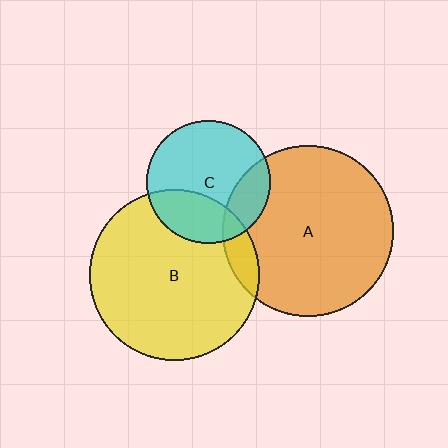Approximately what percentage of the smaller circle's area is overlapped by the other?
Approximately 10%.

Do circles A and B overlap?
Yes.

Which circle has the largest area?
Circle A (orange).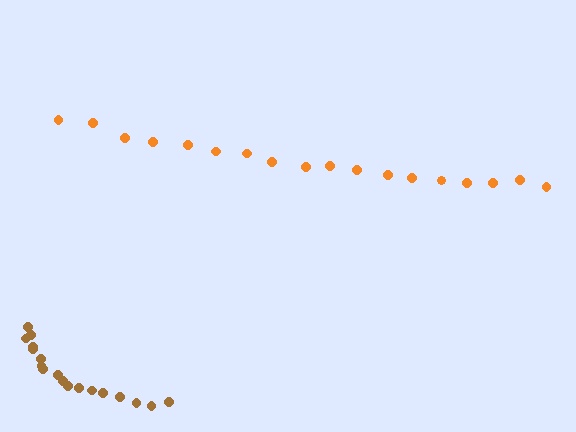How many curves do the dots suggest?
There are 2 distinct paths.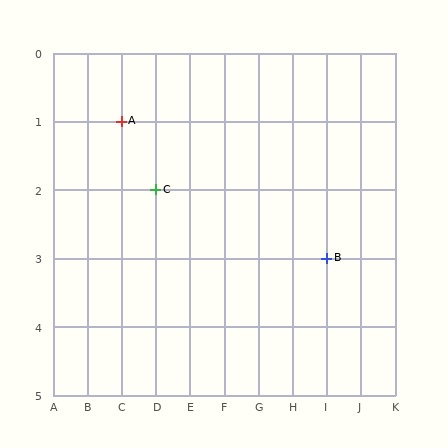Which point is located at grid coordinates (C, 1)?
Point A is at (C, 1).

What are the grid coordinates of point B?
Point B is at grid coordinates (I, 3).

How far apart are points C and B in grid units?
Points C and B are 5 columns and 1 row apart (about 5.1 grid units diagonally).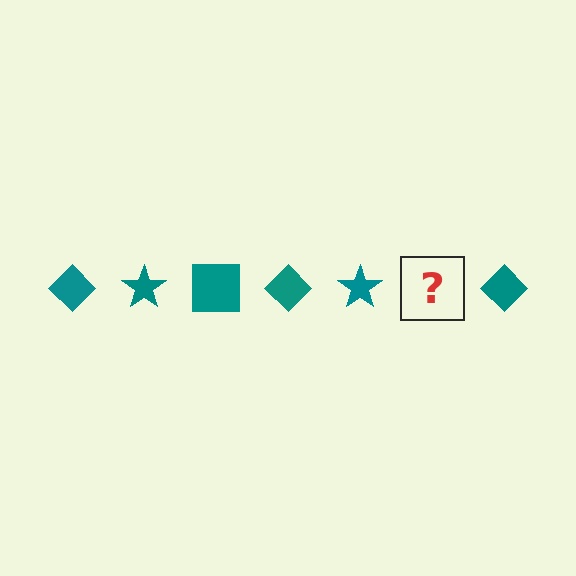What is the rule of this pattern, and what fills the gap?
The rule is that the pattern cycles through diamond, star, square shapes in teal. The gap should be filled with a teal square.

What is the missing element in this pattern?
The missing element is a teal square.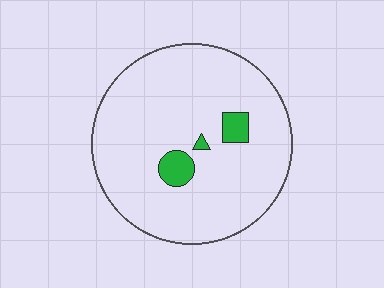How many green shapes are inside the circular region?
3.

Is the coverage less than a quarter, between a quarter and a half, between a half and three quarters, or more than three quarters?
Less than a quarter.